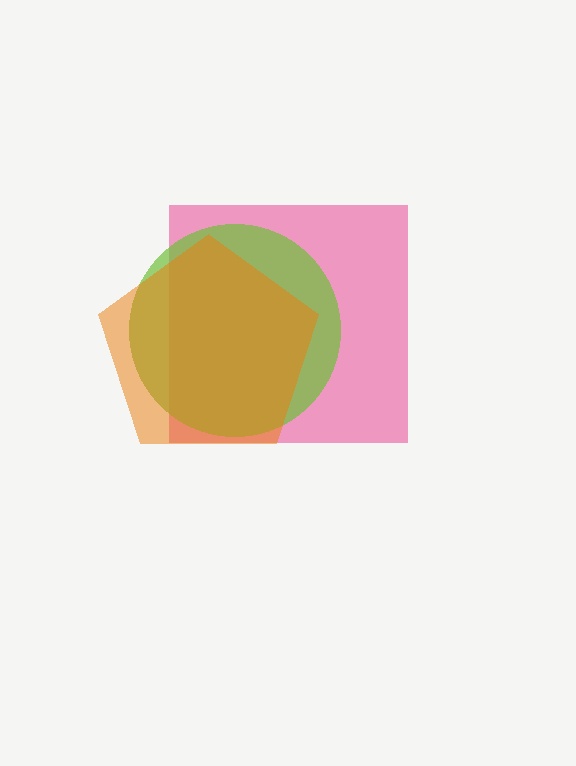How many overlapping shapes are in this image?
There are 3 overlapping shapes in the image.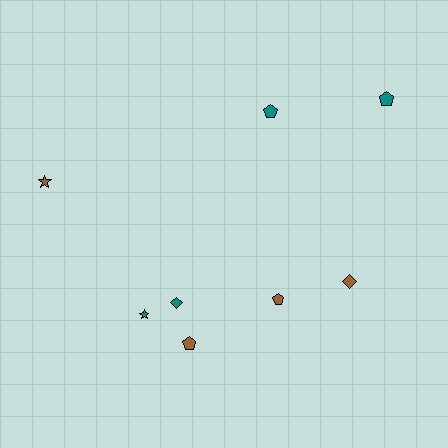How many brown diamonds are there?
There is 1 brown diamond.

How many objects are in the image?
There are 8 objects.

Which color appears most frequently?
Teal, with 4 objects.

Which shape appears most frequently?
Pentagon, with 4 objects.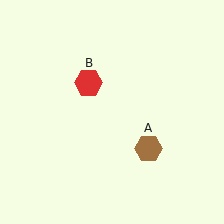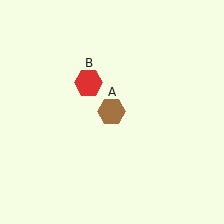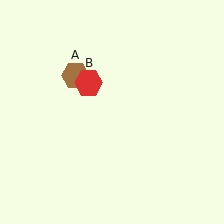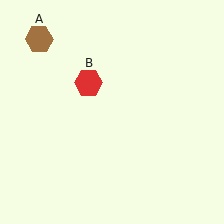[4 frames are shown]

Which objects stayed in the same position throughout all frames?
Red hexagon (object B) remained stationary.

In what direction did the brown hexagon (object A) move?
The brown hexagon (object A) moved up and to the left.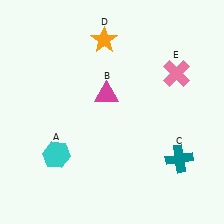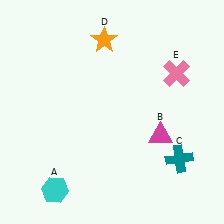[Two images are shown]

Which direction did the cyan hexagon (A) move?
The cyan hexagon (A) moved down.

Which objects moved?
The objects that moved are: the cyan hexagon (A), the magenta triangle (B).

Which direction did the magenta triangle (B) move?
The magenta triangle (B) moved right.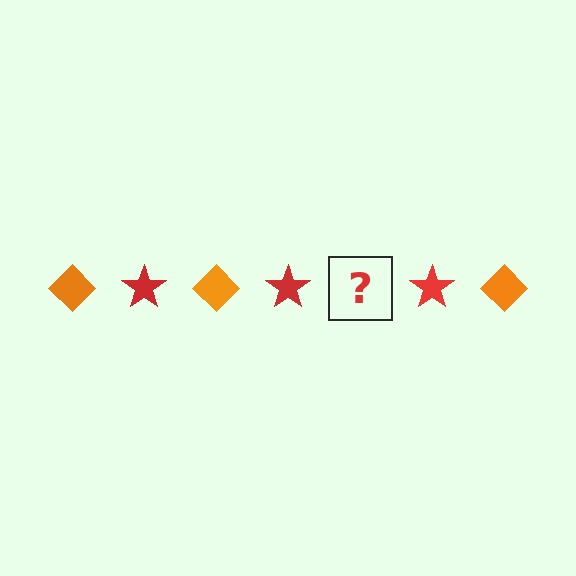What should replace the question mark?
The question mark should be replaced with an orange diamond.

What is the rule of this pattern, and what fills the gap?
The rule is that the pattern alternates between orange diamond and red star. The gap should be filled with an orange diamond.